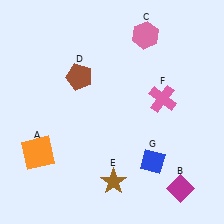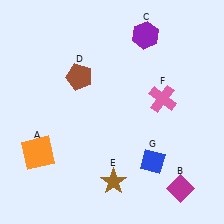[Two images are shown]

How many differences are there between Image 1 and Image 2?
There is 1 difference between the two images.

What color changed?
The hexagon (C) changed from pink in Image 1 to purple in Image 2.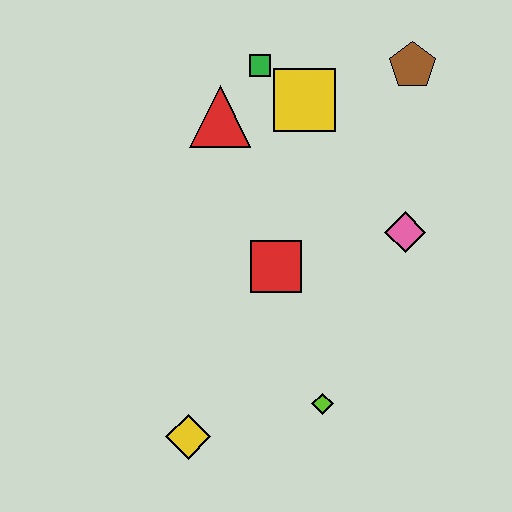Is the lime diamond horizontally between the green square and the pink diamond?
Yes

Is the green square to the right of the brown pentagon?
No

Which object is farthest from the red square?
The brown pentagon is farthest from the red square.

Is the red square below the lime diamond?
No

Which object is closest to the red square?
The pink diamond is closest to the red square.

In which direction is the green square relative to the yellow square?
The green square is to the left of the yellow square.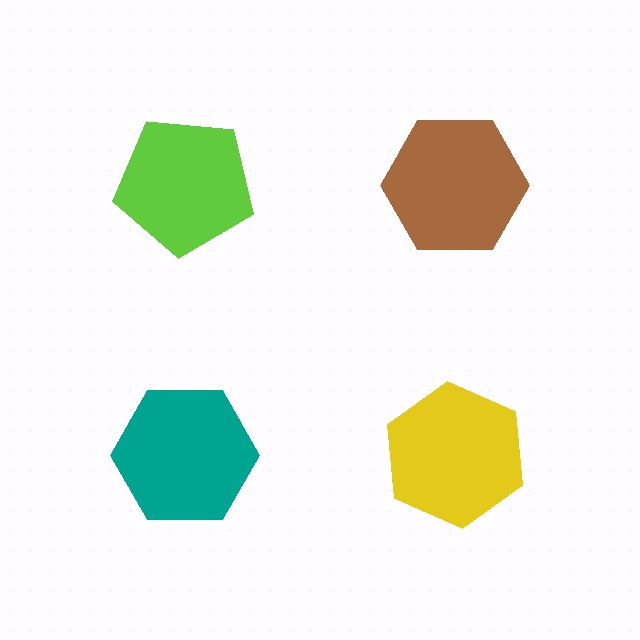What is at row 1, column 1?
A lime pentagon.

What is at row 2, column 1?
A teal hexagon.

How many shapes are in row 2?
2 shapes.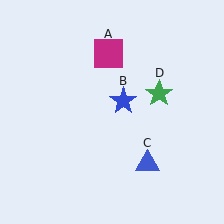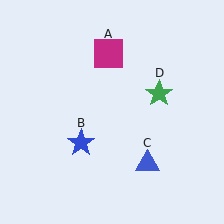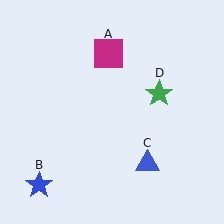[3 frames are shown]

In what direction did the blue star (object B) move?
The blue star (object B) moved down and to the left.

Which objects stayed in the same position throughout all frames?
Magenta square (object A) and blue triangle (object C) and green star (object D) remained stationary.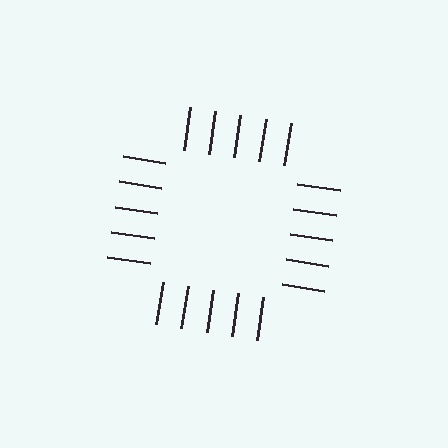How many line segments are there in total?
20 — 5 along each of the 4 edges.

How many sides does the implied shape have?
4 sides — the line-ends trace a square.